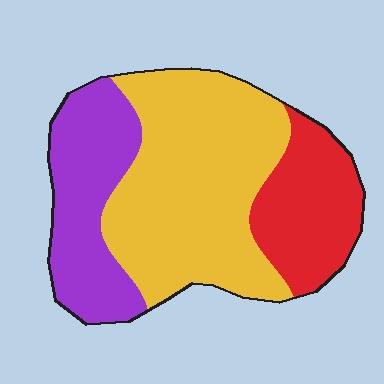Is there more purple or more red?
Purple.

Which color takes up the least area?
Red, at roughly 20%.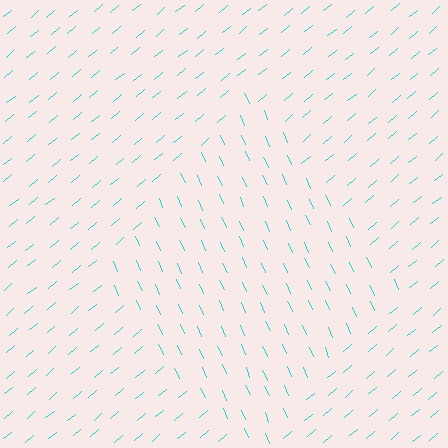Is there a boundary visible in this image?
Yes, there is a texture boundary formed by a change in line orientation.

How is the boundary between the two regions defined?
The boundary is defined purely by a change in line orientation (approximately 74 degrees difference). All lines are the same color and thickness.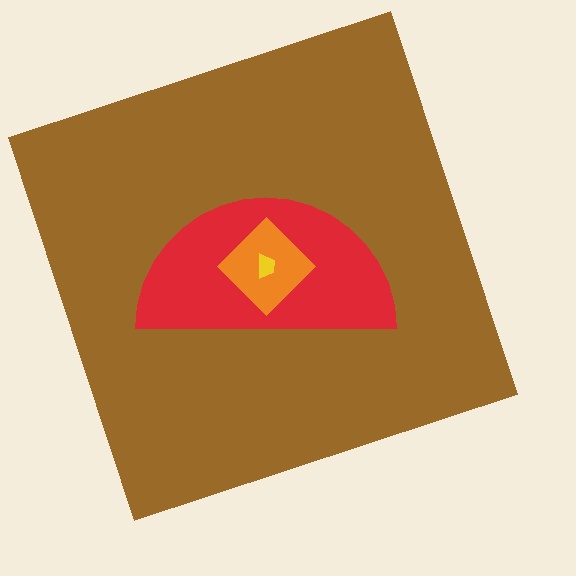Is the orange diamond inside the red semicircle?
Yes.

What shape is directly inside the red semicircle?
The orange diamond.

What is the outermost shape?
The brown square.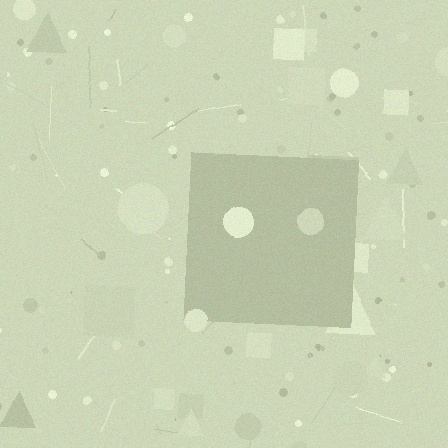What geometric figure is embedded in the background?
A square is embedded in the background.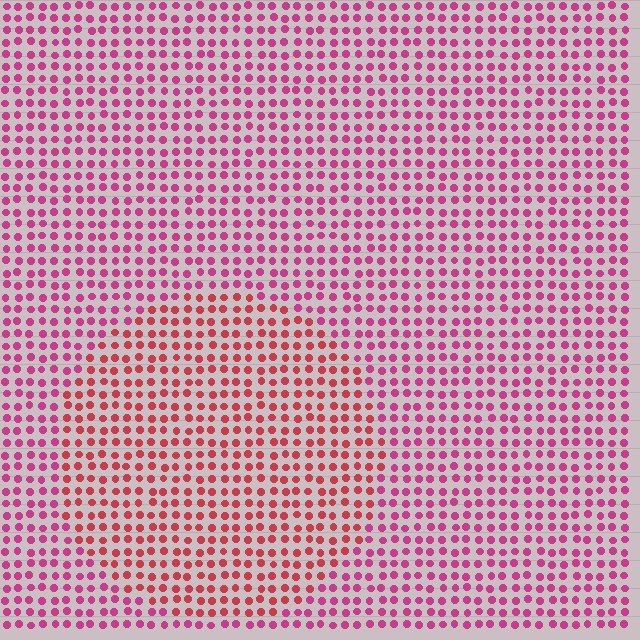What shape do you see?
I see a circle.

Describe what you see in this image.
The image is filled with small magenta elements in a uniform arrangement. A circle-shaped region is visible where the elements are tinted to a slightly different hue, forming a subtle color boundary.